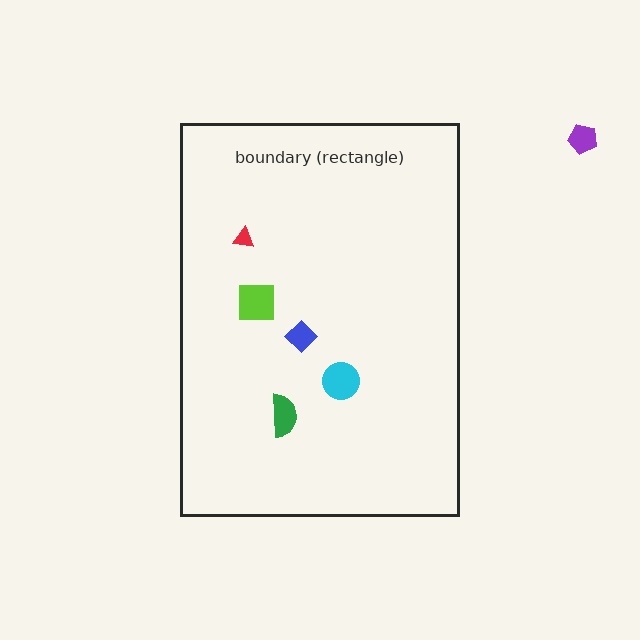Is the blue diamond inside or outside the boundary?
Inside.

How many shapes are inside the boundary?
5 inside, 1 outside.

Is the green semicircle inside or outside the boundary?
Inside.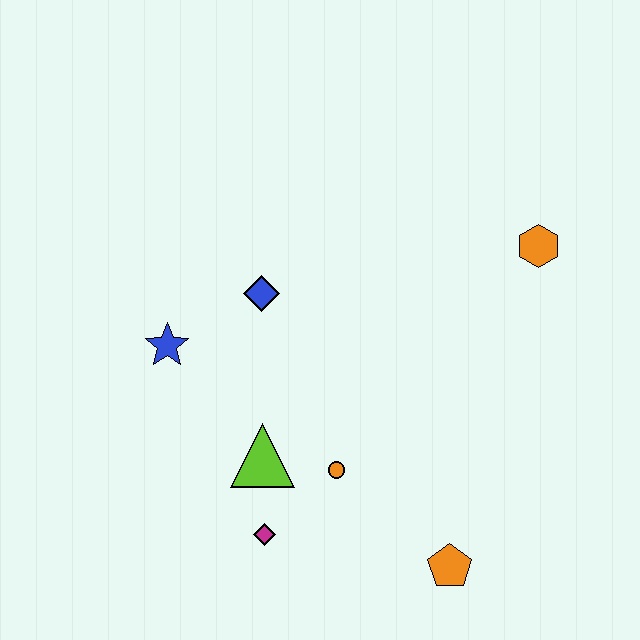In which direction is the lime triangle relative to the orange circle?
The lime triangle is to the left of the orange circle.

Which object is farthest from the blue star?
The orange hexagon is farthest from the blue star.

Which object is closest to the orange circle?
The lime triangle is closest to the orange circle.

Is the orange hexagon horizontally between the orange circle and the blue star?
No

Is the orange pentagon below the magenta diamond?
Yes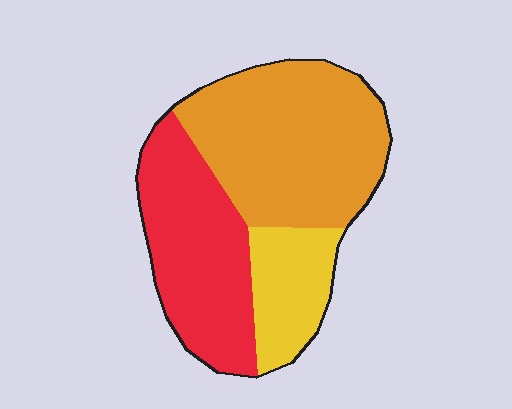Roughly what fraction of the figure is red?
Red covers 35% of the figure.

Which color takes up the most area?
Orange, at roughly 45%.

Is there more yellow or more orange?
Orange.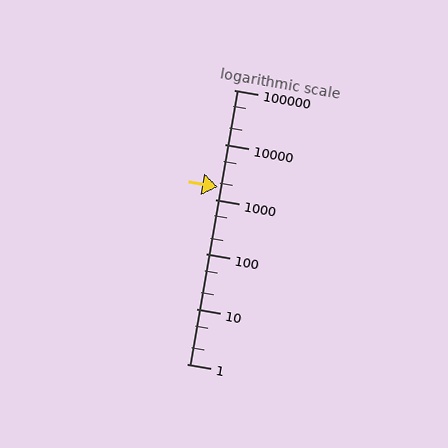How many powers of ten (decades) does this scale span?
The scale spans 5 decades, from 1 to 100000.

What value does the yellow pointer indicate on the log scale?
The pointer indicates approximately 1700.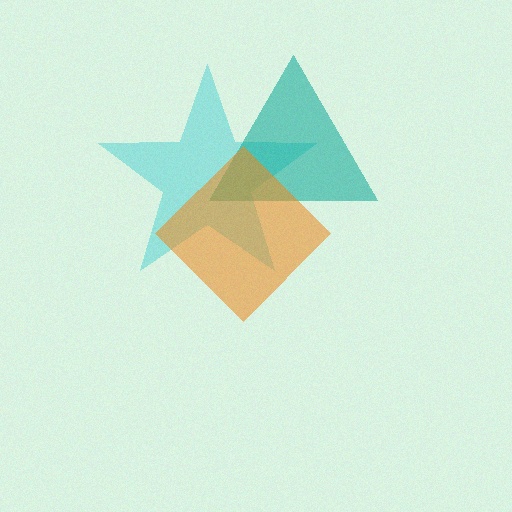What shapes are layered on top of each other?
The layered shapes are: a cyan star, a teal triangle, an orange diamond.